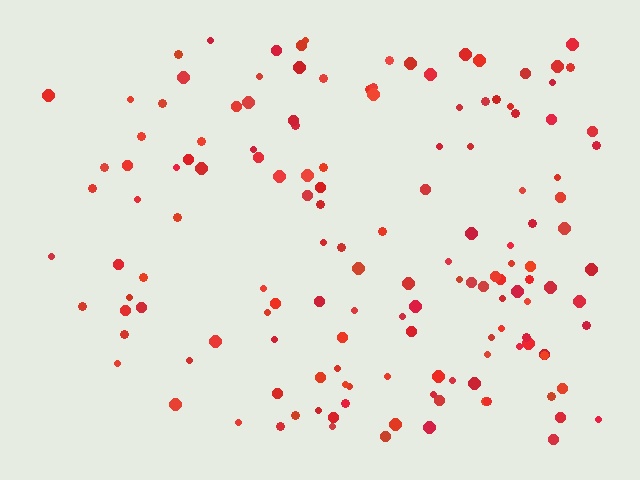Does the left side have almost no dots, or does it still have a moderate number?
Still a moderate number, just noticeably fewer than the right.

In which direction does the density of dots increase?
From left to right, with the right side densest.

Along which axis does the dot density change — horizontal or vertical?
Horizontal.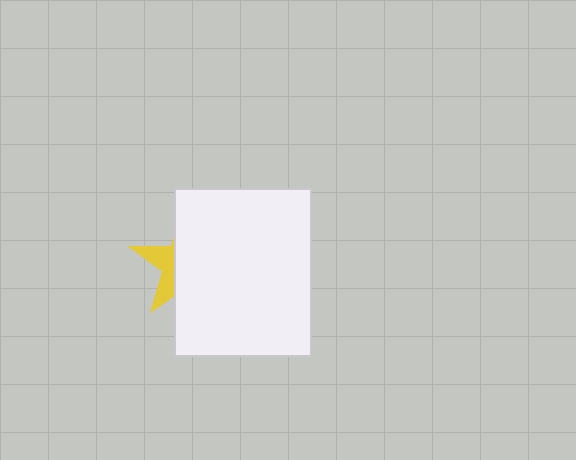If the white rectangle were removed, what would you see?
You would see the complete yellow star.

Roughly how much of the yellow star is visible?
A small part of it is visible (roughly 31%).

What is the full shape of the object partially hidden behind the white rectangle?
The partially hidden object is a yellow star.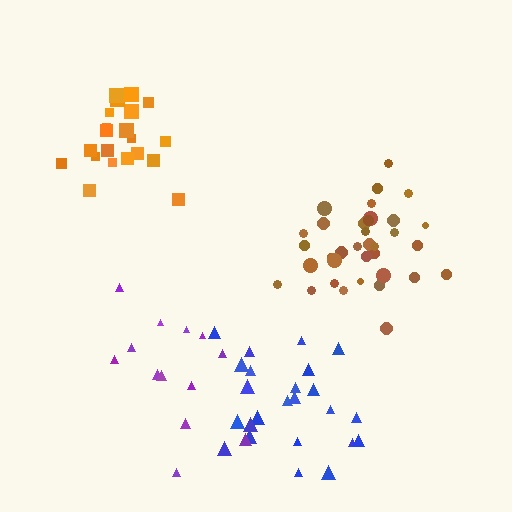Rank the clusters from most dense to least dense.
brown, orange, blue, purple.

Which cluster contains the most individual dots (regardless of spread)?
Brown (35).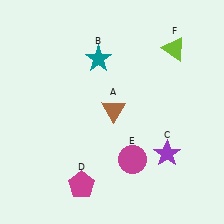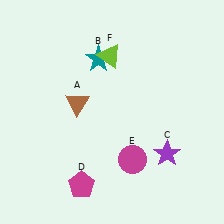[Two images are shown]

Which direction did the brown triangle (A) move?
The brown triangle (A) moved left.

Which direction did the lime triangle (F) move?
The lime triangle (F) moved left.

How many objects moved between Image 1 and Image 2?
2 objects moved between the two images.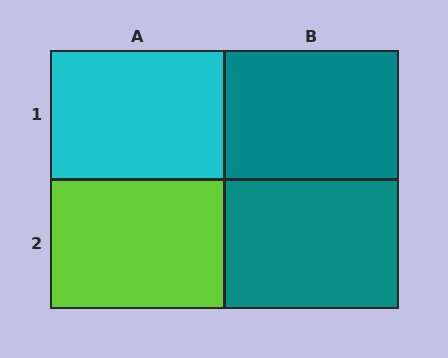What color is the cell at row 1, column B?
Teal.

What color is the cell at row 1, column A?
Cyan.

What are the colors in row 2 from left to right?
Lime, teal.